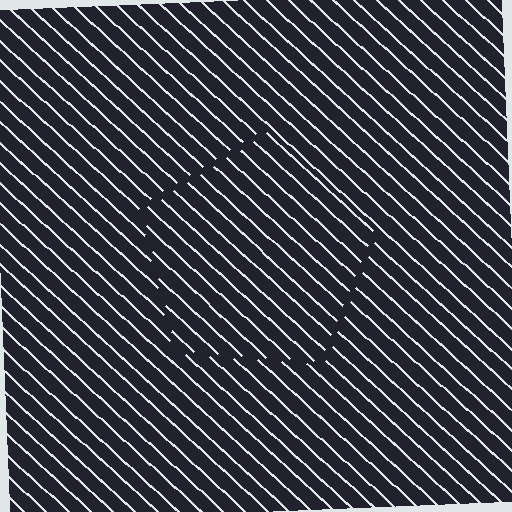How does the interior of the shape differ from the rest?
The interior of the shape contains the same grating, shifted by half a period — the contour is defined by the phase discontinuity where line-ends from the inner and outer gratings abut.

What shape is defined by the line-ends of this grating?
An illusory pentagon. The interior of the shape contains the same grating, shifted by half a period — the contour is defined by the phase discontinuity where line-ends from the inner and outer gratings abut.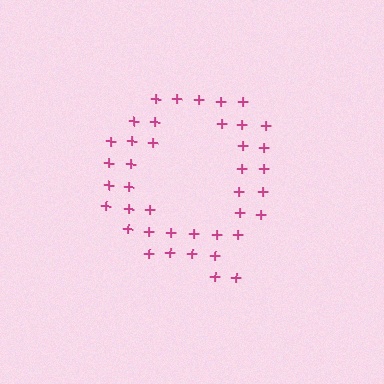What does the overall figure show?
The overall figure shows the letter Q.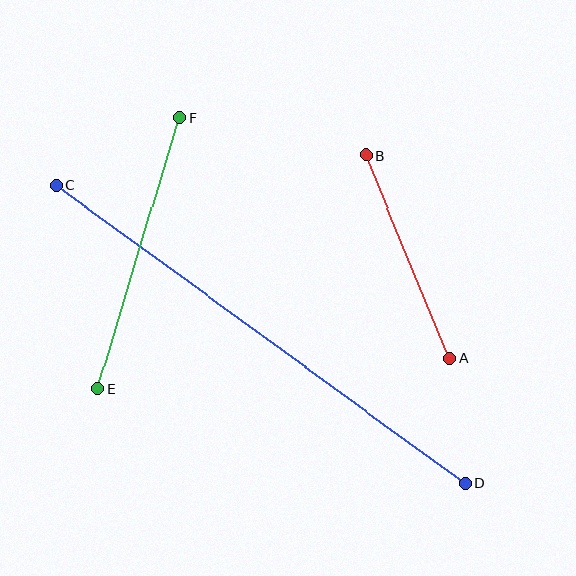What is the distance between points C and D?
The distance is approximately 507 pixels.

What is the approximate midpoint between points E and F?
The midpoint is at approximately (139, 253) pixels.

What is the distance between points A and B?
The distance is approximately 219 pixels.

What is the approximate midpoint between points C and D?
The midpoint is at approximately (261, 334) pixels.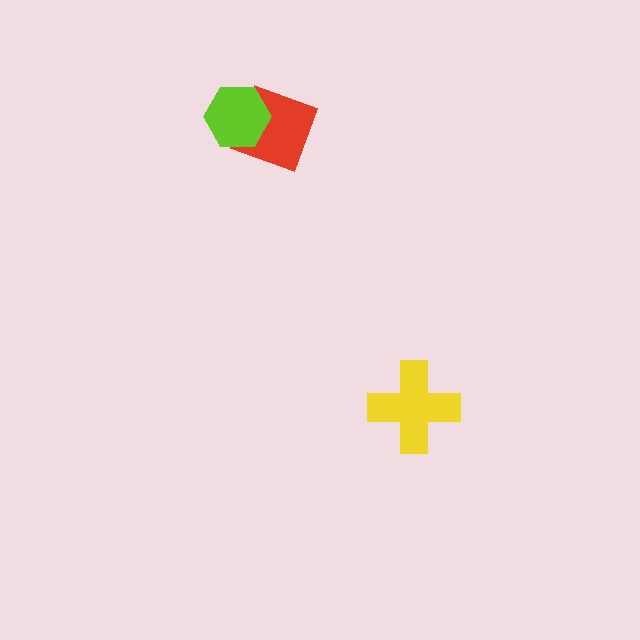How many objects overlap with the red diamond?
1 object overlaps with the red diamond.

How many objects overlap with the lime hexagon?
1 object overlaps with the lime hexagon.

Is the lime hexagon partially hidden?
No, no other shape covers it.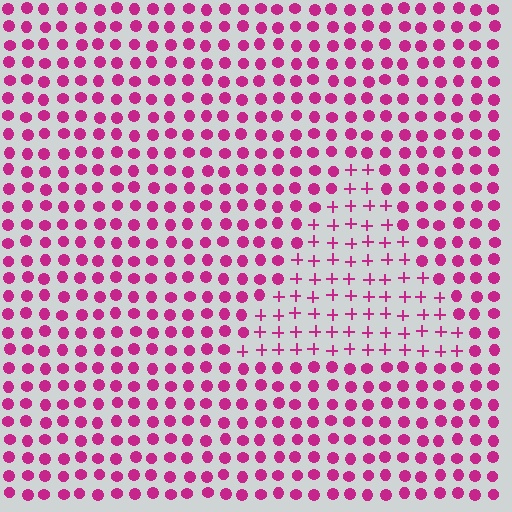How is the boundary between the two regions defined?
The boundary is defined by a change in element shape: plus signs inside vs. circles outside. All elements share the same color and spacing.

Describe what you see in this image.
The image is filled with small magenta elements arranged in a uniform grid. A triangle-shaped region contains plus signs, while the surrounding area contains circles. The boundary is defined purely by the change in element shape.